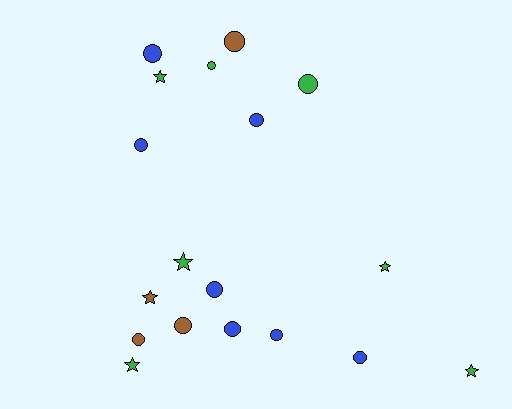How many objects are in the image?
There are 18 objects.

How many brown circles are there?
There are 3 brown circles.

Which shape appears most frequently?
Circle, with 12 objects.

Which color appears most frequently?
Blue, with 7 objects.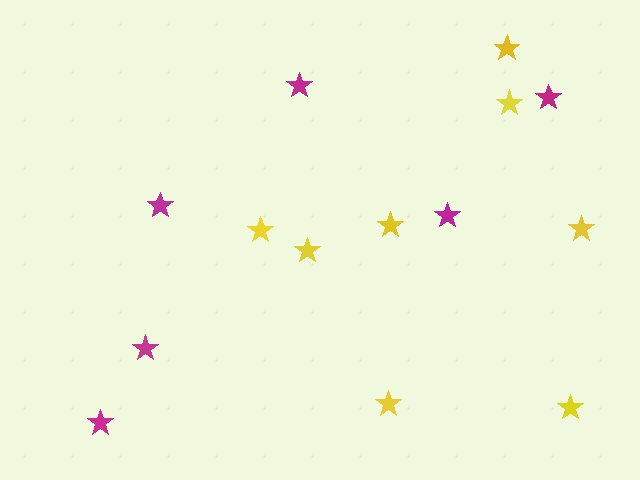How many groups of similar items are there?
There are 2 groups: one group of yellow stars (8) and one group of magenta stars (6).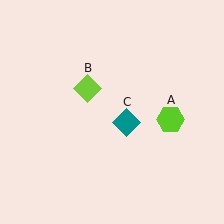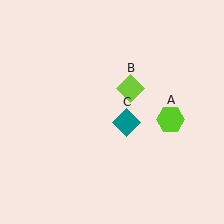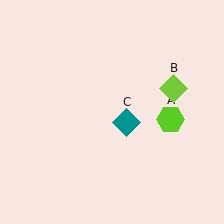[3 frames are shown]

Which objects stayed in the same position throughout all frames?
Lime hexagon (object A) and teal diamond (object C) remained stationary.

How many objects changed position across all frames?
1 object changed position: lime diamond (object B).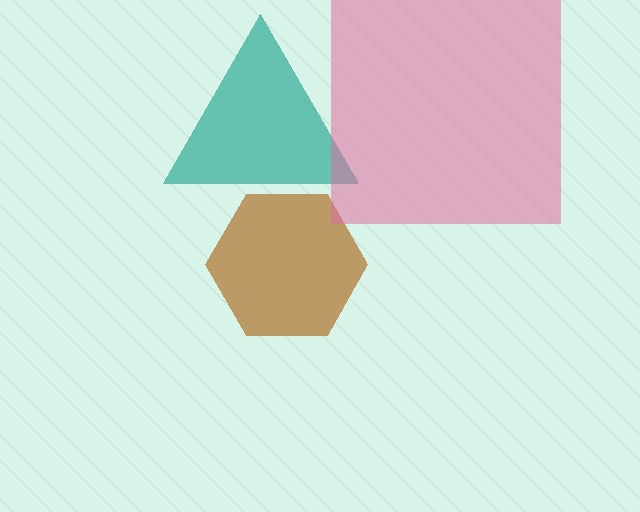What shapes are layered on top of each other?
The layered shapes are: a brown hexagon, a teal triangle, a pink square.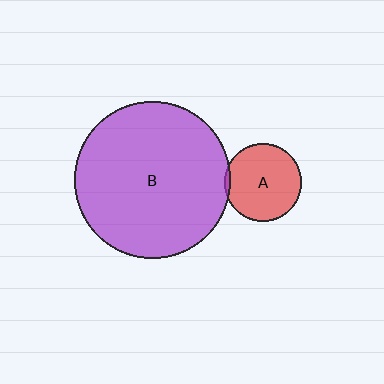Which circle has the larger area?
Circle B (purple).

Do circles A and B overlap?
Yes.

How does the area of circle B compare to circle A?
Approximately 4.1 times.